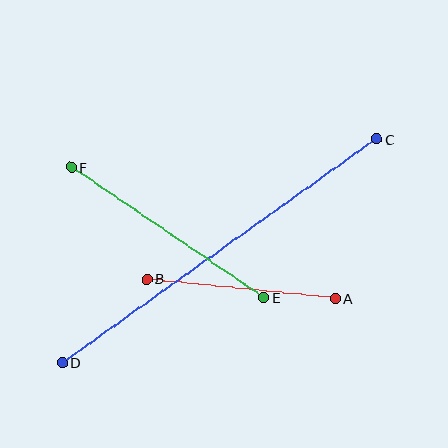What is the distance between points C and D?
The distance is approximately 386 pixels.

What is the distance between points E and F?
The distance is approximately 232 pixels.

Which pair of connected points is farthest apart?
Points C and D are farthest apart.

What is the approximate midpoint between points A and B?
The midpoint is at approximately (241, 289) pixels.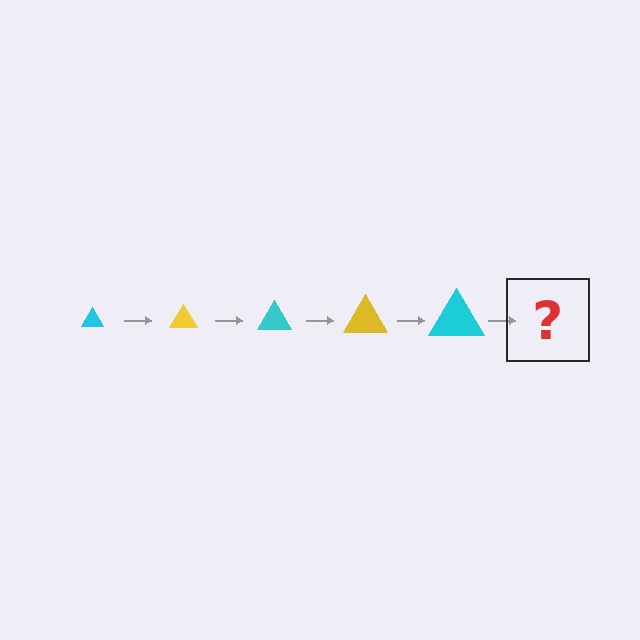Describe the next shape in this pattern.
It should be a yellow triangle, larger than the previous one.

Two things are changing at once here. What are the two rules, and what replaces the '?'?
The two rules are that the triangle grows larger each step and the color cycles through cyan and yellow. The '?' should be a yellow triangle, larger than the previous one.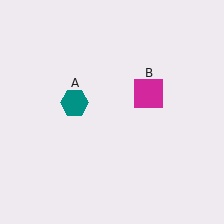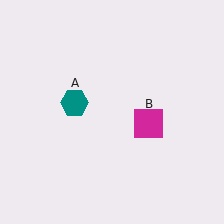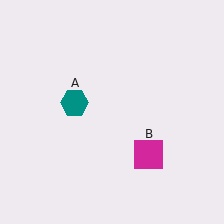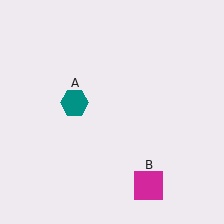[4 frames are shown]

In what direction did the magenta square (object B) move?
The magenta square (object B) moved down.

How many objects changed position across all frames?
1 object changed position: magenta square (object B).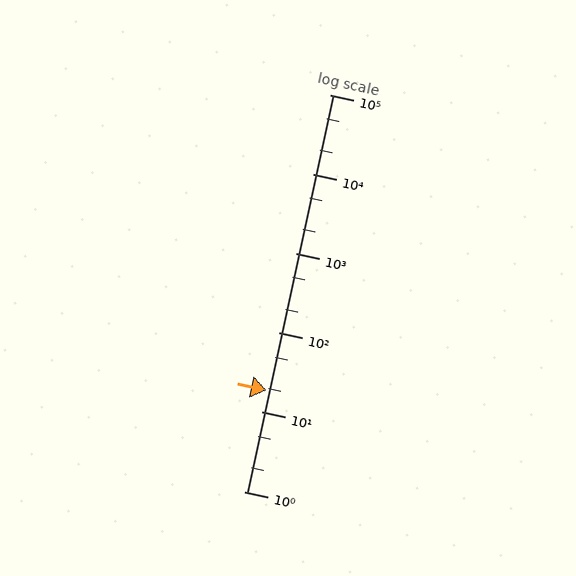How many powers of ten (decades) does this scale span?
The scale spans 5 decades, from 1 to 100000.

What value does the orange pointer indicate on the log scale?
The pointer indicates approximately 19.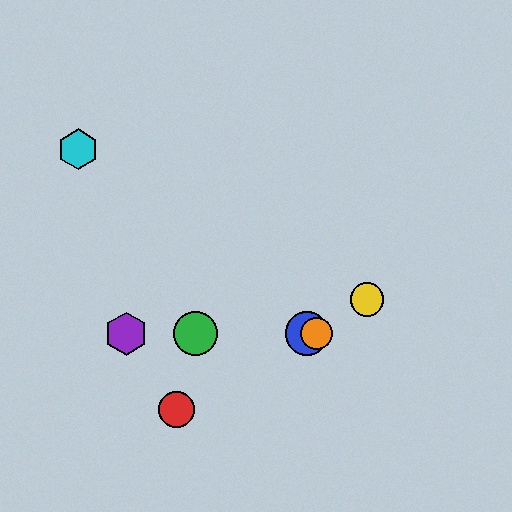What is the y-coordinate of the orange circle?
The orange circle is at y≈334.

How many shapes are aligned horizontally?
4 shapes (the blue circle, the green circle, the purple hexagon, the orange circle) are aligned horizontally.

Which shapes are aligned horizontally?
The blue circle, the green circle, the purple hexagon, the orange circle are aligned horizontally.